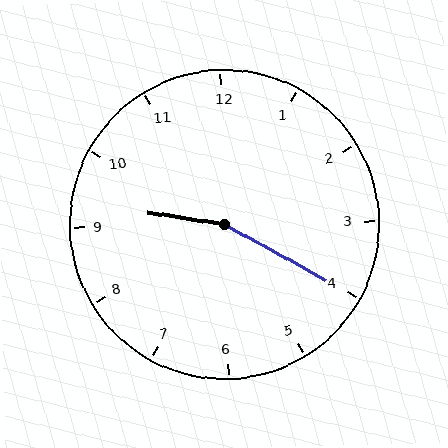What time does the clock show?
9:20.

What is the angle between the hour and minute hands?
Approximately 160 degrees.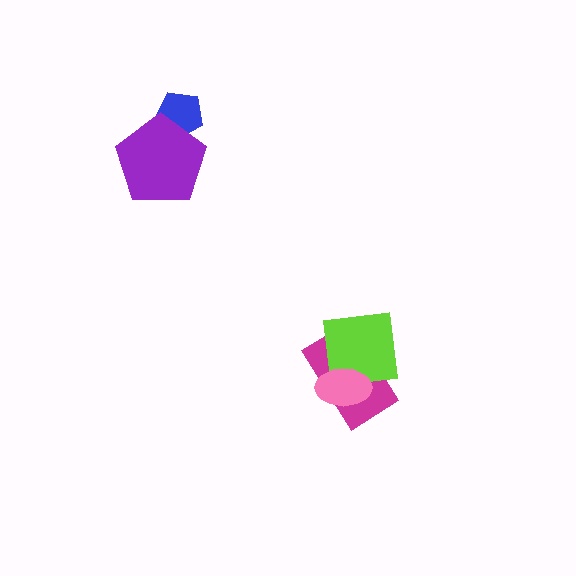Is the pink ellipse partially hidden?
No, no other shape covers it.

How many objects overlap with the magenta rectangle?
2 objects overlap with the magenta rectangle.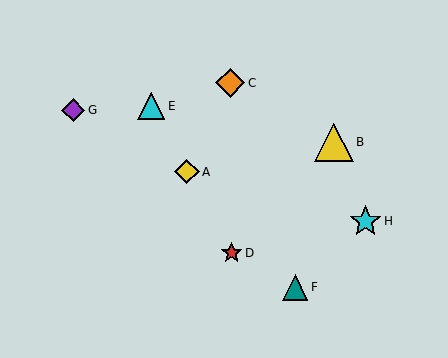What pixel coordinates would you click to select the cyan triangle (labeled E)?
Click at (151, 106) to select the cyan triangle E.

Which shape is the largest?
The yellow triangle (labeled B) is the largest.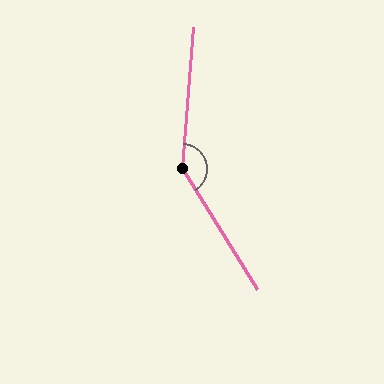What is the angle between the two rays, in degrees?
Approximately 144 degrees.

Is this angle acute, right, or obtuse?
It is obtuse.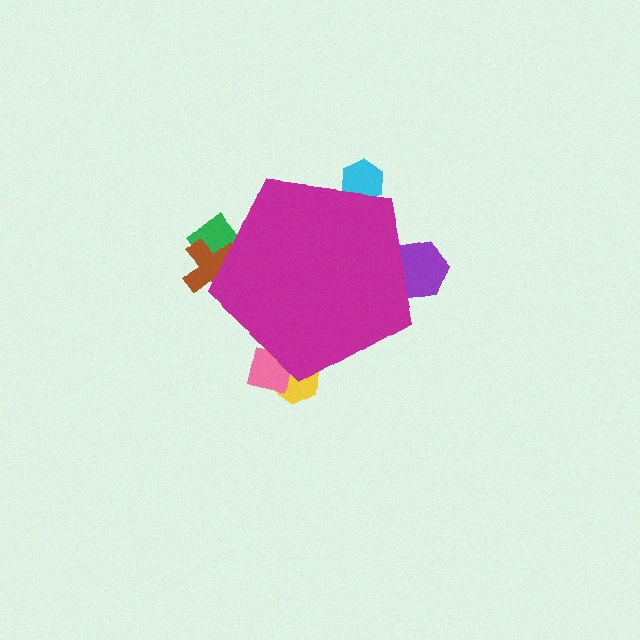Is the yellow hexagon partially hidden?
Yes, the yellow hexagon is partially hidden behind the magenta pentagon.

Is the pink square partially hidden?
Yes, the pink square is partially hidden behind the magenta pentagon.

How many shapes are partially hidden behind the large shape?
6 shapes are partially hidden.